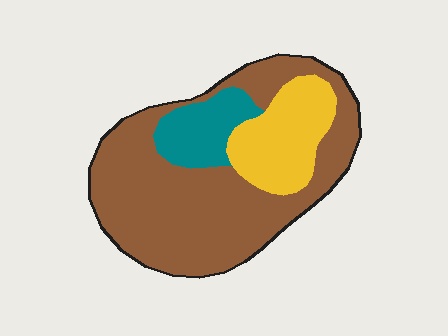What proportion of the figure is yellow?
Yellow takes up about one fifth (1/5) of the figure.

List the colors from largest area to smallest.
From largest to smallest: brown, yellow, teal.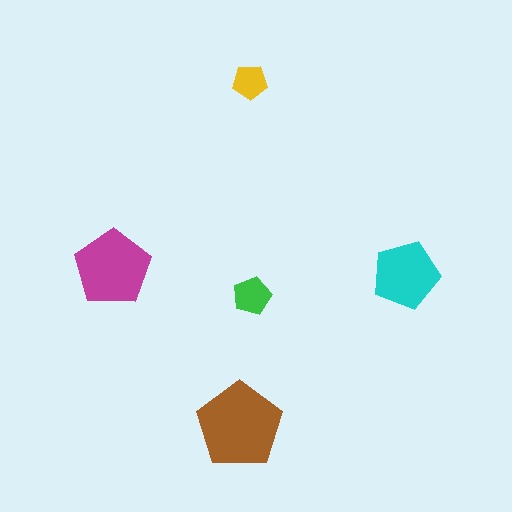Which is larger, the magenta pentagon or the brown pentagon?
The brown one.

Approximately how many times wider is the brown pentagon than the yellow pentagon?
About 2.5 times wider.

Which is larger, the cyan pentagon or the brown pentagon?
The brown one.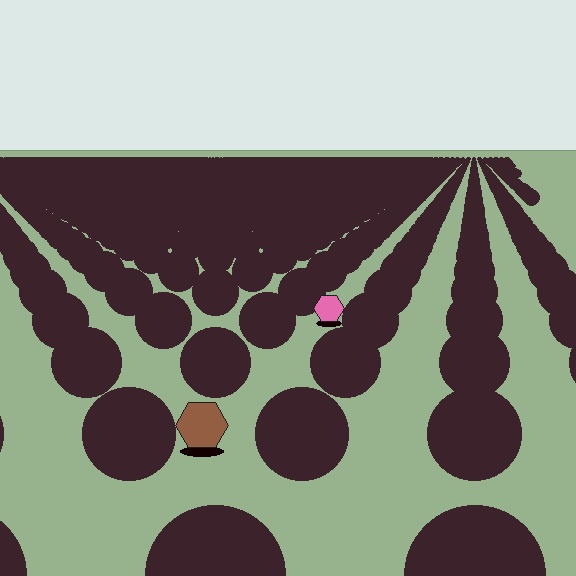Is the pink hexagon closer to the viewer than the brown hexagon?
No. The brown hexagon is closer — you can tell from the texture gradient: the ground texture is coarser near it.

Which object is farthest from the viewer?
The pink hexagon is farthest from the viewer. It appears smaller and the ground texture around it is denser.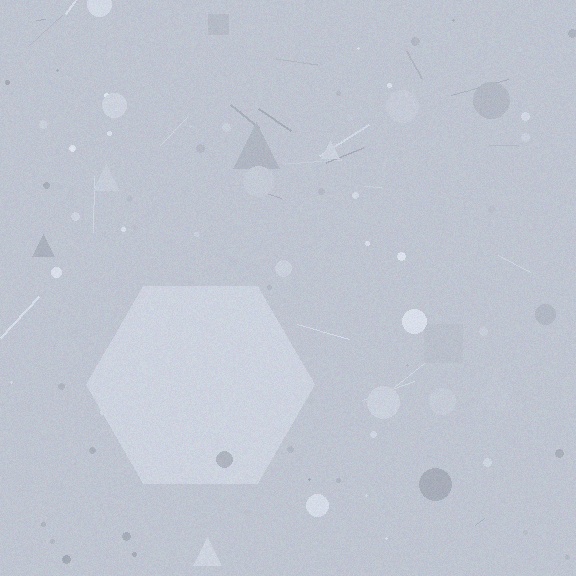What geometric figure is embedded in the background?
A hexagon is embedded in the background.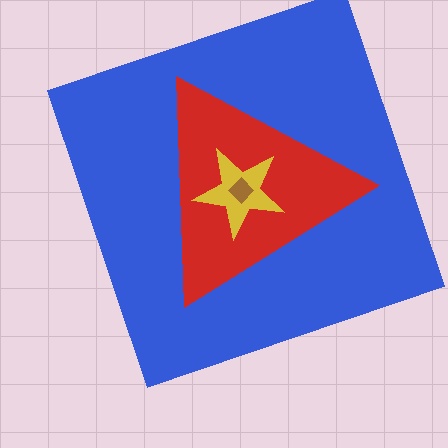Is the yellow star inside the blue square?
Yes.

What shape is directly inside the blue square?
The red triangle.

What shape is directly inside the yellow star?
The brown diamond.